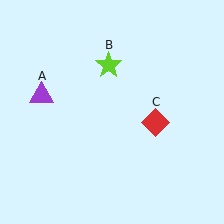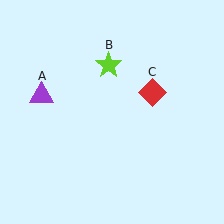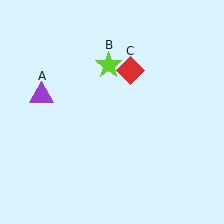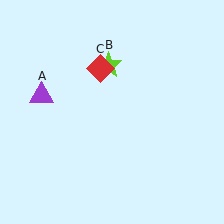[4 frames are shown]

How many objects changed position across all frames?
1 object changed position: red diamond (object C).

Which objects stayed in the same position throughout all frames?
Purple triangle (object A) and lime star (object B) remained stationary.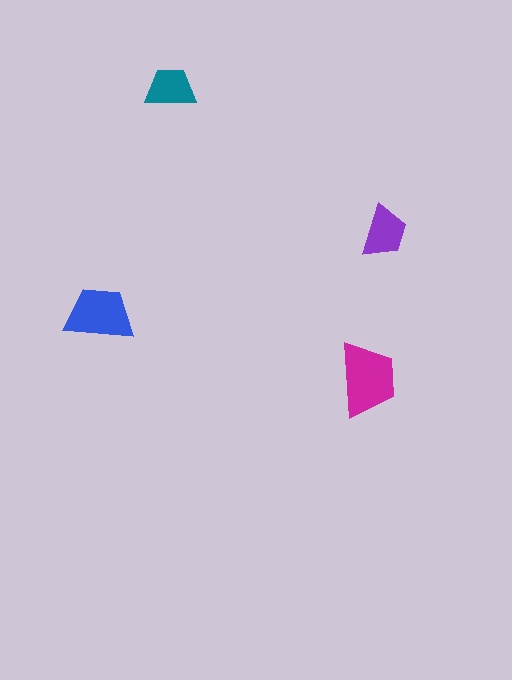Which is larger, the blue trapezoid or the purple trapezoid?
The blue one.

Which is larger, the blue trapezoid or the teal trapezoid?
The blue one.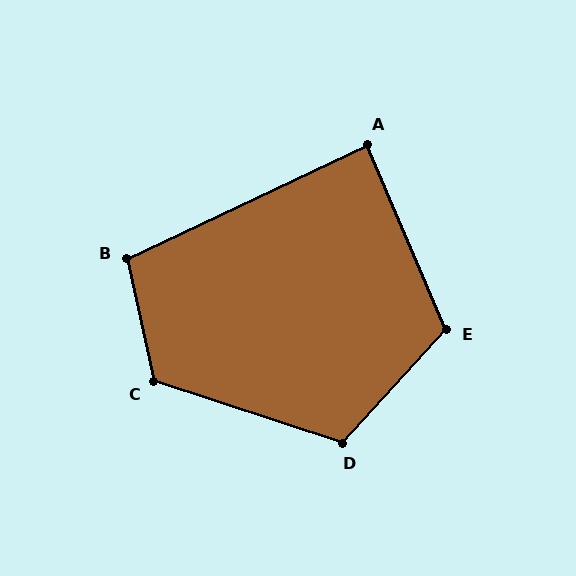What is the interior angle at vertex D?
Approximately 115 degrees (obtuse).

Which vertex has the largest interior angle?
C, at approximately 120 degrees.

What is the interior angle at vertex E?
Approximately 114 degrees (obtuse).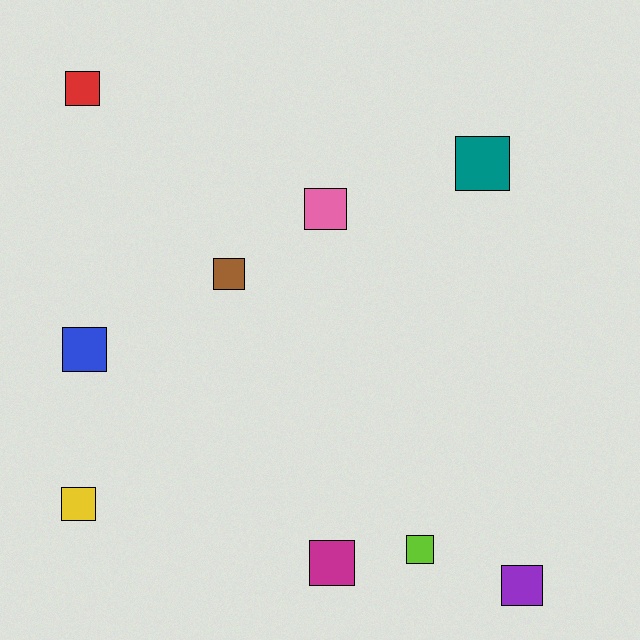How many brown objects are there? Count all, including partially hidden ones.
There is 1 brown object.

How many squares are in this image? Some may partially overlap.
There are 9 squares.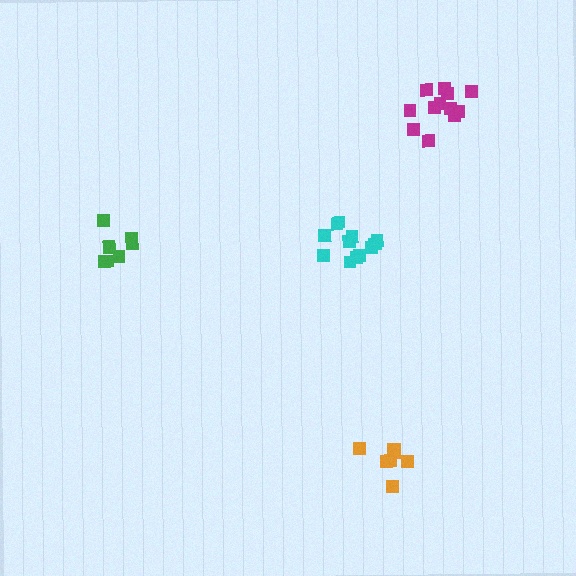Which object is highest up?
The magenta cluster is topmost.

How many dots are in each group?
Group 1: 12 dots, Group 2: 8 dots, Group 3: 8 dots, Group 4: 12 dots (40 total).